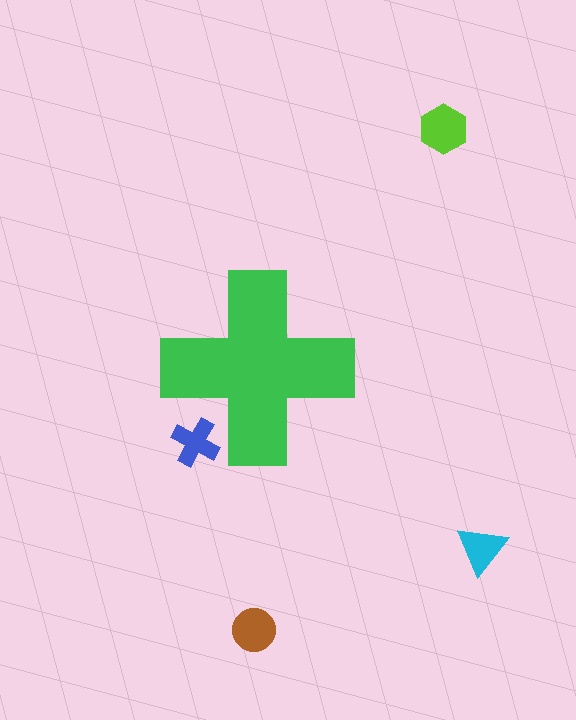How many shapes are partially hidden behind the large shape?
1 shape is partially hidden.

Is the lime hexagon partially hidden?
No, the lime hexagon is fully visible.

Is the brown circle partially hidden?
No, the brown circle is fully visible.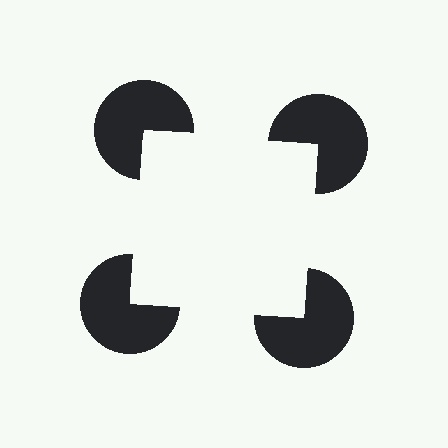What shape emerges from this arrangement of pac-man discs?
An illusory square — its edges are inferred from the aligned wedge cuts in the pac-man discs, not physically drawn.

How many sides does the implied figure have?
4 sides.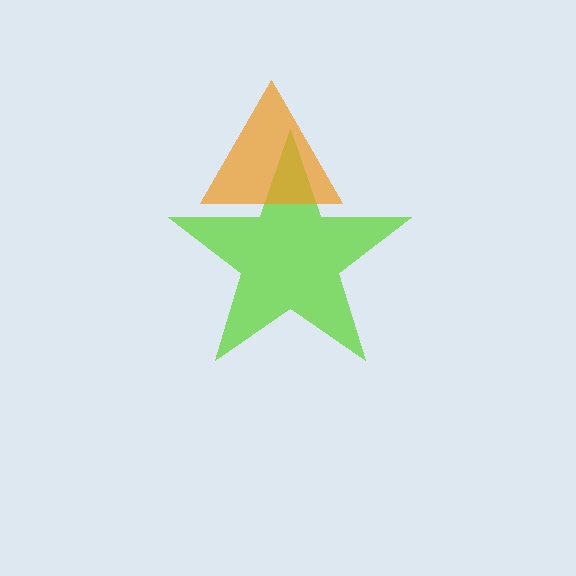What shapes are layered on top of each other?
The layered shapes are: a lime star, an orange triangle.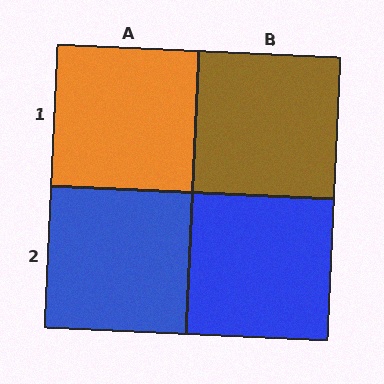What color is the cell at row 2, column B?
Blue.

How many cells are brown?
1 cell is brown.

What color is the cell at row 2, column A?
Blue.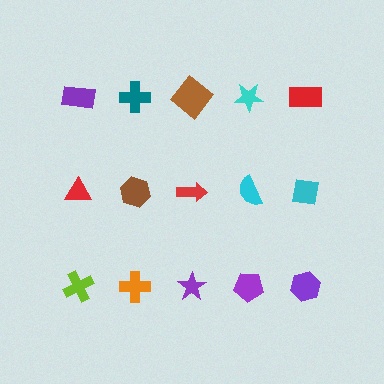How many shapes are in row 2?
5 shapes.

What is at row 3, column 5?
A purple hexagon.